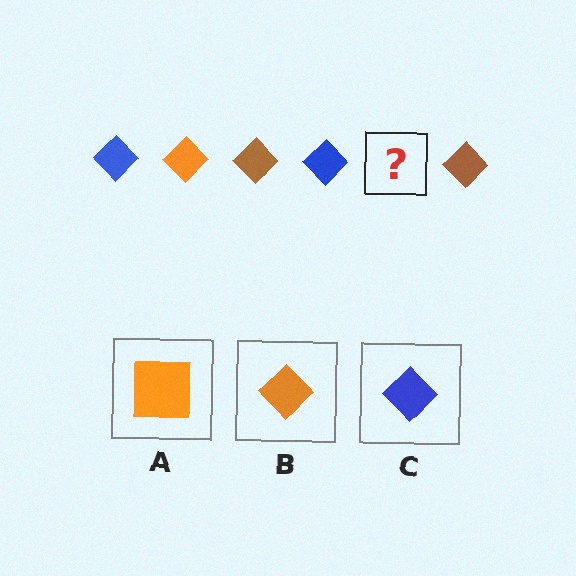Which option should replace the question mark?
Option B.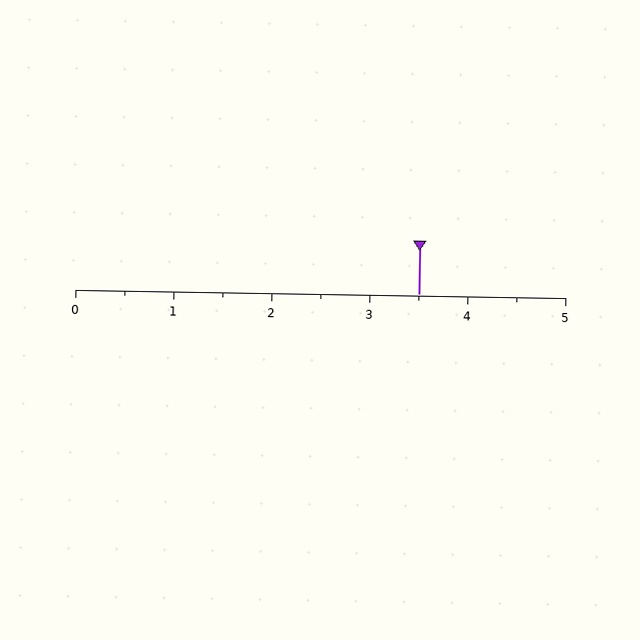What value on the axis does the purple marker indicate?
The marker indicates approximately 3.5.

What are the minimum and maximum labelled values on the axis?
The axis runs from 0 to 5.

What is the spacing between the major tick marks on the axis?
The major ticks are spaced 1 apart.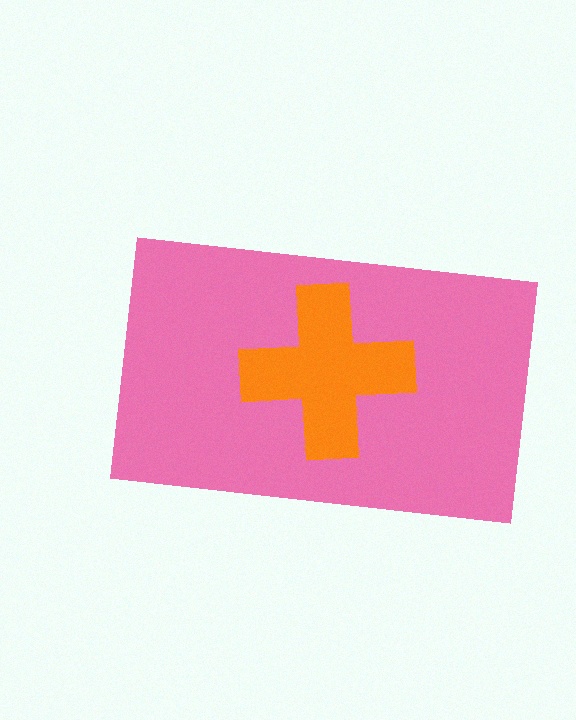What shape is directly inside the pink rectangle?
The orange cross.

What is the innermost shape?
The orange cross.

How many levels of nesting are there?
2.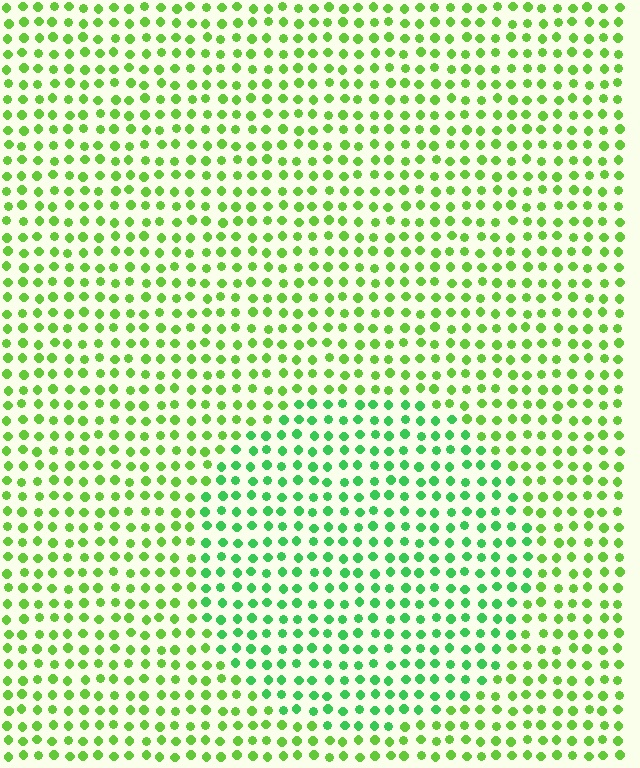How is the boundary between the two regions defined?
The boundary is defined purely by a slight shift in hue (about 30 degrees). Spacing, size, and orientation are identical on both sides.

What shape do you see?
I see a circle.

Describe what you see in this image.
The image is filled with small lime elements in a uniform arrangement. A circle-shaped region is visible where the elements are tinted to a slightly different hue, forming a subtle color boundary.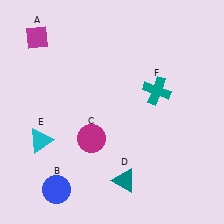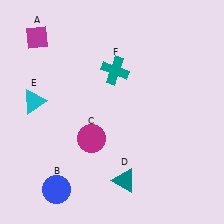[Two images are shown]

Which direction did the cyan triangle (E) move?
The cyan triangle (E) moved up.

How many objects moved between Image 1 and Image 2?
2 objects moved between the two images.